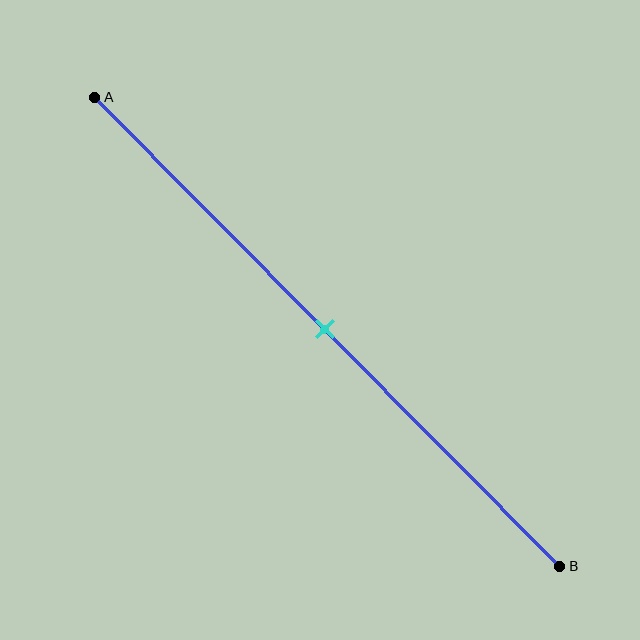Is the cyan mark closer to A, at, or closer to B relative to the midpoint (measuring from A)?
The cyan mark is approximately at the midpoint of segment AB.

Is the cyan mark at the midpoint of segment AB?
Yes, the mark is approximately at the midpoint.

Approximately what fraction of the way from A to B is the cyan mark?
The cyan mark is approximately 50% of the way from A to B.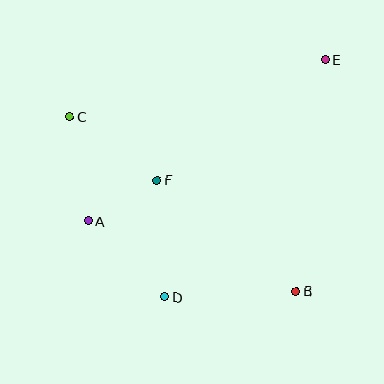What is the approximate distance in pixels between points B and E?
The distance between B and E is approximately 234 pixels.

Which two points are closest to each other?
Points A and F are closest to each other.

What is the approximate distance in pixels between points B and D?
The distance between B and D is approximately 131 pixels.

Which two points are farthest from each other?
Points A and E are farthest from each other.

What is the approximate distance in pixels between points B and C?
The distance between B and C is approximately 286 pixels.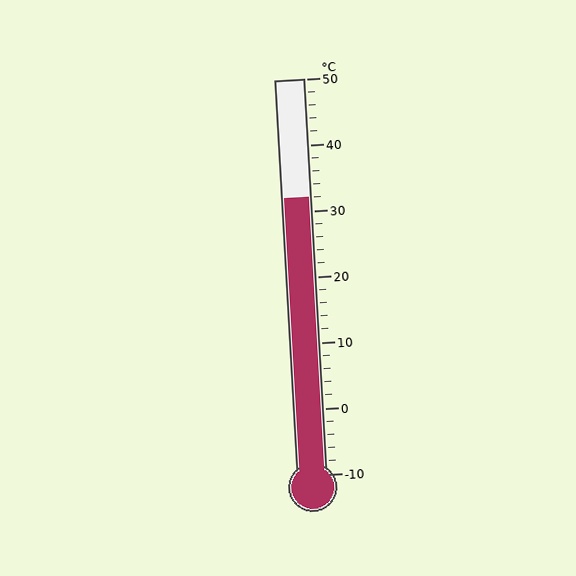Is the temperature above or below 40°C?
The temperature is below 40°C.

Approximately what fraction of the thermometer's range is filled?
The thermometer is filled to approximately 70% of its range.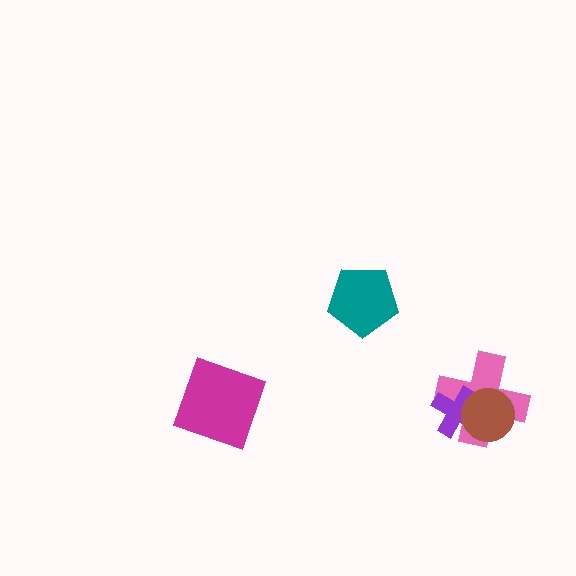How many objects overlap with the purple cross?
2 objects overlap with the purple cross.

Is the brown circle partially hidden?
No, no other shape covers it.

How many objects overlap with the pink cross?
2 objects overlap with the pink cross.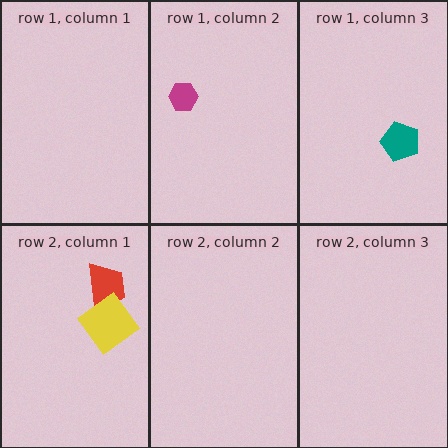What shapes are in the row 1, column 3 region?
The teal pentagon.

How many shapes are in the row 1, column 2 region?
1.